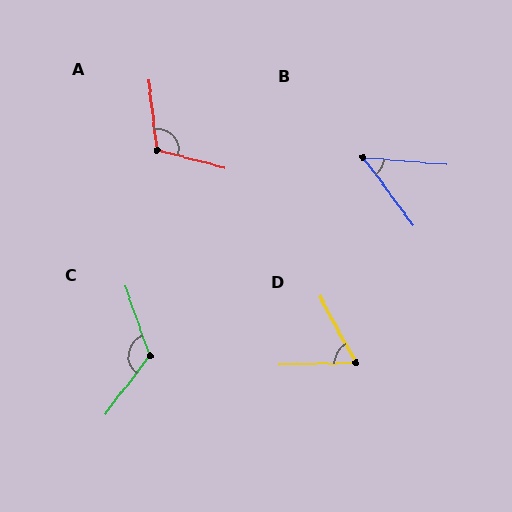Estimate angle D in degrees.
Approximately 63 degrees.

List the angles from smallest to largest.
B (49°), D (63°), A (112°), C (124°).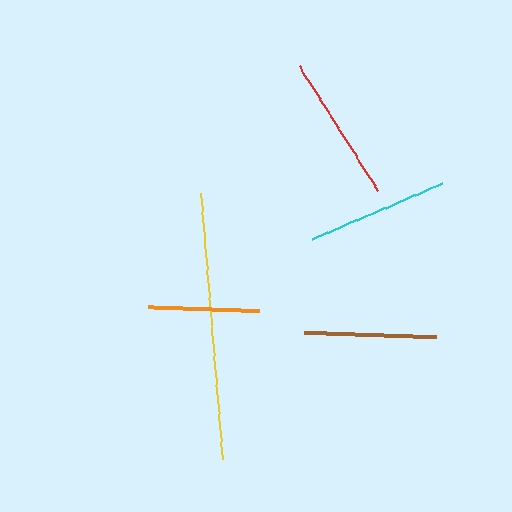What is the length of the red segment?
The red segment is approximately 148 pixels long.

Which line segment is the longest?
The yellow line is the longest at approximately 267 pixels.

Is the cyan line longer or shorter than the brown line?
The cyan line is longer than the brown line.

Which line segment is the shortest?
The orange line is the shortest at approximately 110 pixels.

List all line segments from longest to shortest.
From longest to shortest: yellow, red, cyan, brown, orange.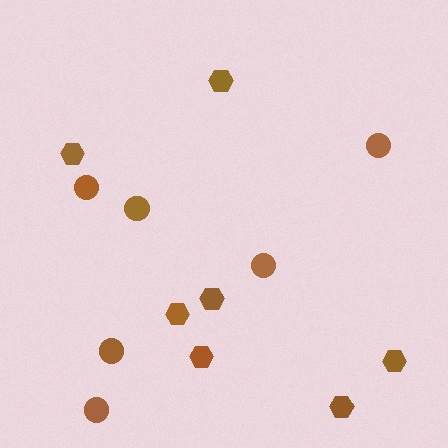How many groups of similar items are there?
There are 2 groups: one group of hexagons (7) and one group of circles (6).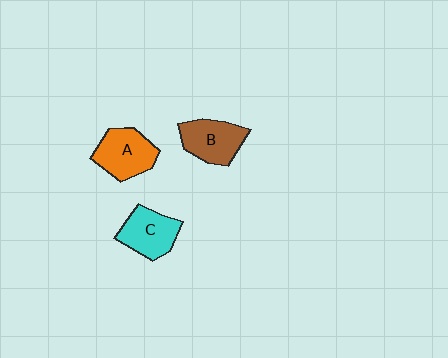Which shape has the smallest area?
Shape C (cyan).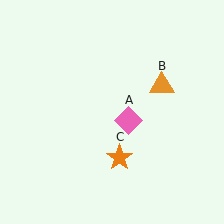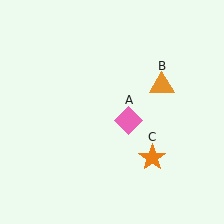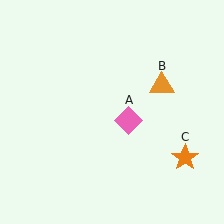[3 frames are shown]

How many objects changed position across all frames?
1 object changed position: orange star (object C).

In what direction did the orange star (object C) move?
The orange star (object C) moved right.